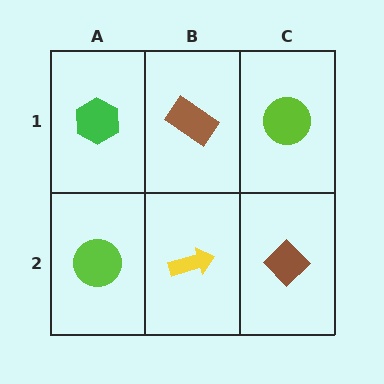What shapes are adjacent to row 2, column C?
A lime circle (row 1, column C), a yellow arrow (row 2, column B).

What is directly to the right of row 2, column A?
A yellow arrow.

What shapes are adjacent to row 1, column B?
A yellow arrow (row 2, column B), a green hexagon (row 1, column A), a lime circle (row 1, column C).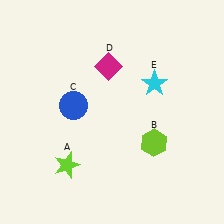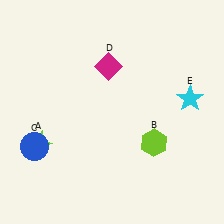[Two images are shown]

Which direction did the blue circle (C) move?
The blue circle (C) moved down.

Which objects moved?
The objects that moved are: the lime star (A), the blue circle (C), the cyan star (E).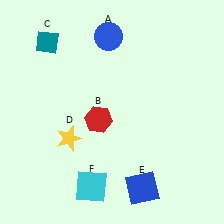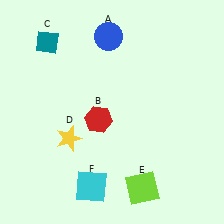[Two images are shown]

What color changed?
The square (E) changed from blue in Image 1 to lime in Image 2.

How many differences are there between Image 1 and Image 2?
There is 1 difference between the two images.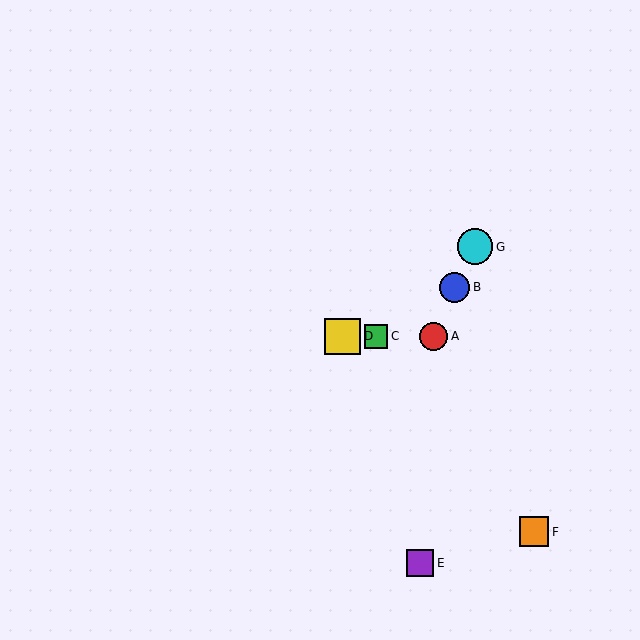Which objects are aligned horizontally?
Objects A, C, D are aligned horizontally.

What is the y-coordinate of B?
Object B is at y≈287.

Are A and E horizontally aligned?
No, A is at y≈337 and E is at y≈563.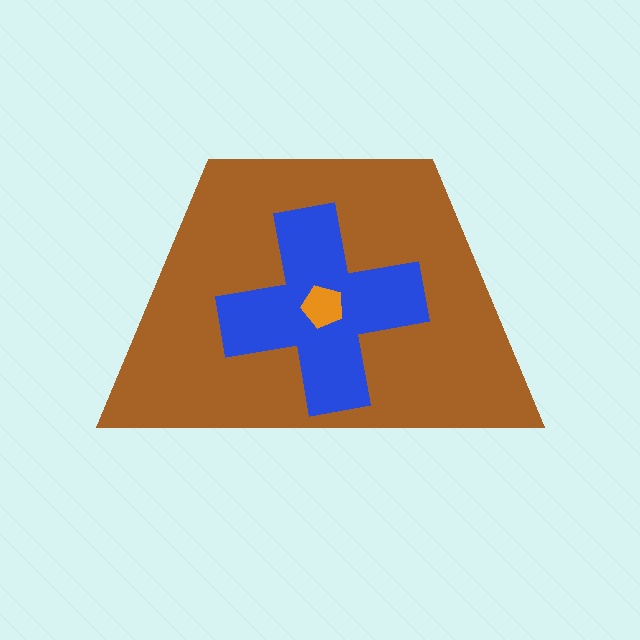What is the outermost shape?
The brown trapezoid.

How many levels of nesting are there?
3.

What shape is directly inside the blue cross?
The orange pentagon.